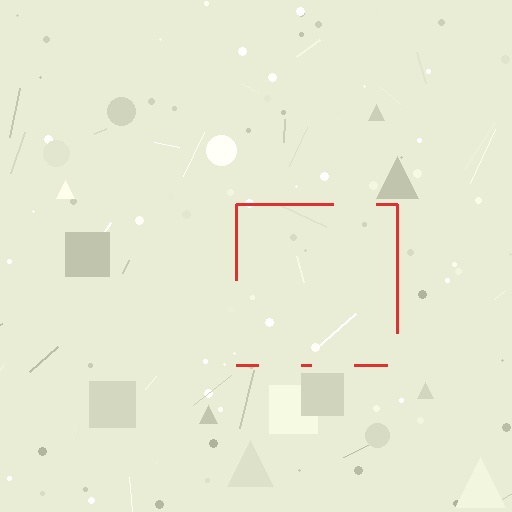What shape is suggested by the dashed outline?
The dashed outline suggests a square.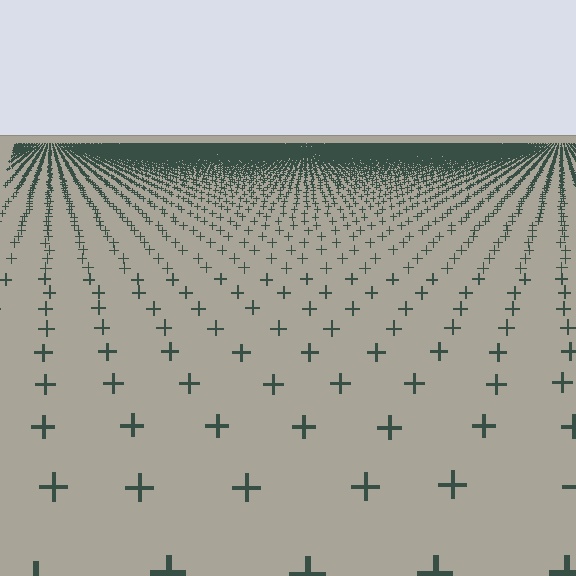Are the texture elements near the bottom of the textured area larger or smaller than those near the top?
Larger. Near the bottom, elements are closer to the viewer and appear at a bigger on-screen size.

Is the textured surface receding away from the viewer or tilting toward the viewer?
The surface is receding away from the viewer. Texture elements get smaller and denser toward the top.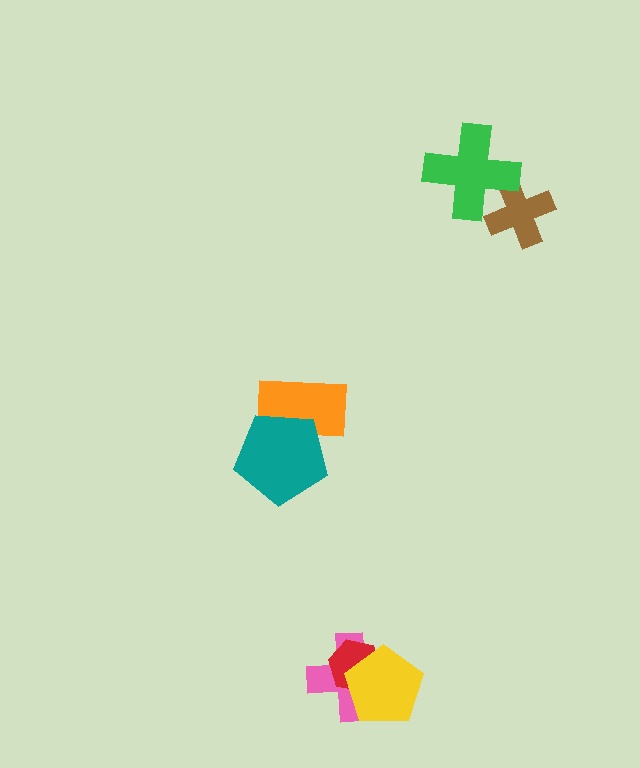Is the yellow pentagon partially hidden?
No, no other shape covers it.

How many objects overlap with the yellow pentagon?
2 objects overlap with the yellow pentagon.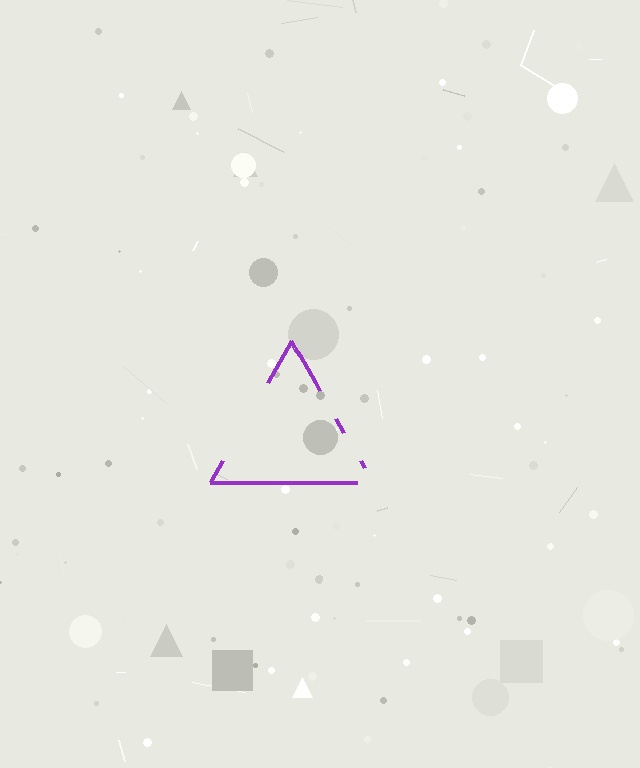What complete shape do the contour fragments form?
The contour fragments form a triangle.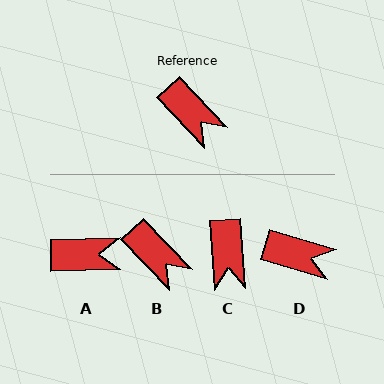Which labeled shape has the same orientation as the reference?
B.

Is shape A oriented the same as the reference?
No, it is off by about 48 degrees.